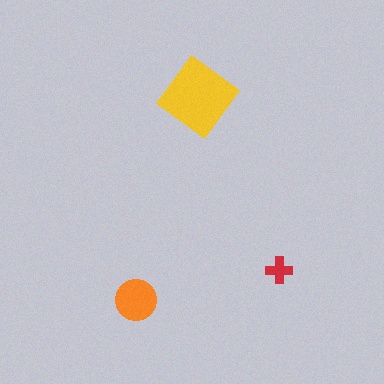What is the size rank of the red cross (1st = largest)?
3rd.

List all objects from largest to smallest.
The yellow diamond, the orange circle, the red cross.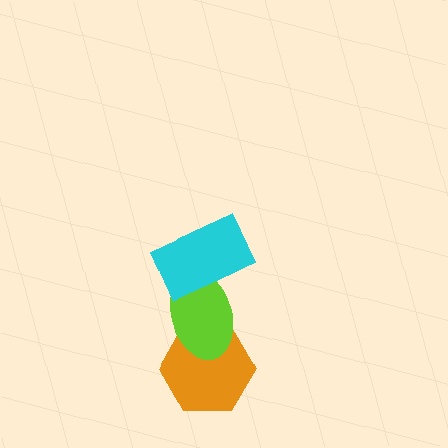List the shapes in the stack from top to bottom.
From top to bottom: the cyan rectangle, the lime ellipse, the orange hexagon.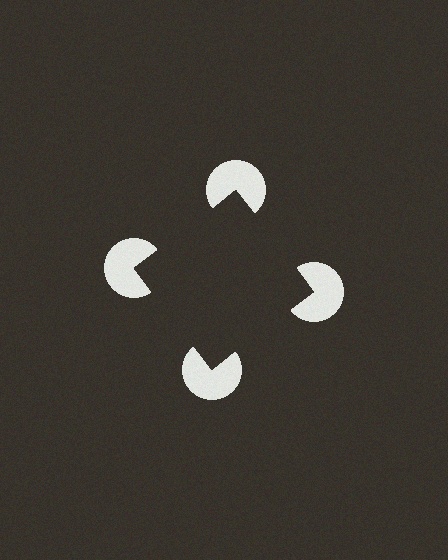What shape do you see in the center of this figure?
An illusory square — its edges are inferred from the aligned wedge cuts in the pac-man discs, not physically drawn.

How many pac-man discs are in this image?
There are 4 — one at each vertex of the illusory square.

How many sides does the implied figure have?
4 sides.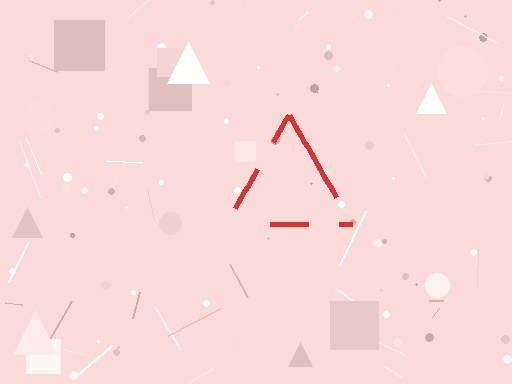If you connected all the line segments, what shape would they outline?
They would outline a triangle.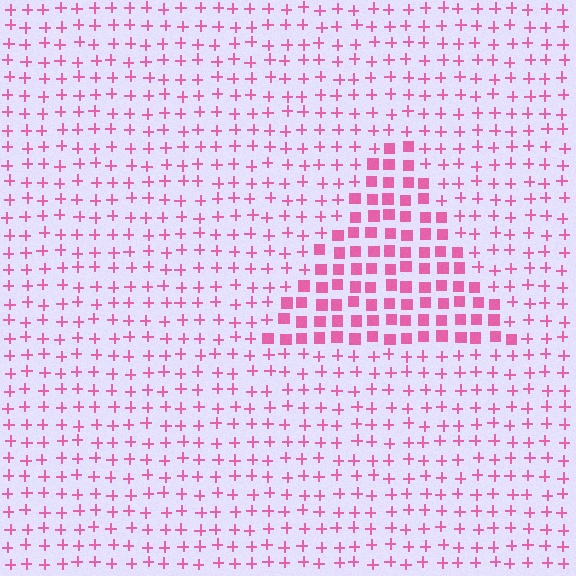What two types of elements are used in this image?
The image uses squares inside the triangle region and plus signs outside it.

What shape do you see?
I see a triangle.